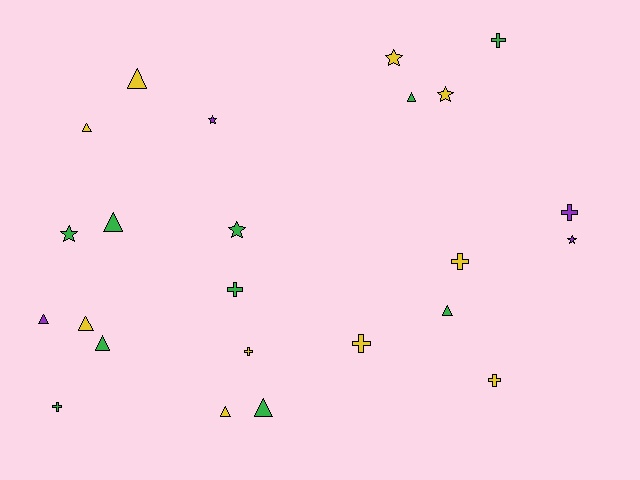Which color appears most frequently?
Green, with 10 objects.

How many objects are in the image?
There are 24 objects.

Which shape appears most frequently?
Triangle, with 10 objects.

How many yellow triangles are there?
There are 4 yellow triangles.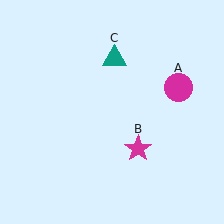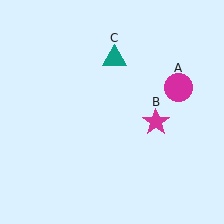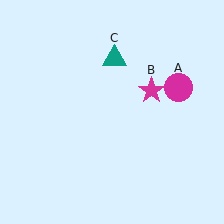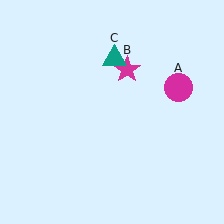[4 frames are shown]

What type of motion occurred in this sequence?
The magenta star (object B) rotated counterclockwise around the center of the scene.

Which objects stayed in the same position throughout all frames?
Magenta circle (object A) and teal triangle (object C) remained stationary.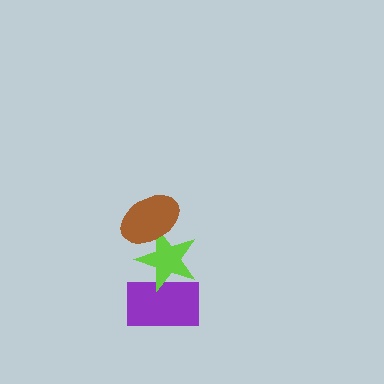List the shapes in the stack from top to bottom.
From top to bottom: the brown ellipse, the lime star, the purple rectangle.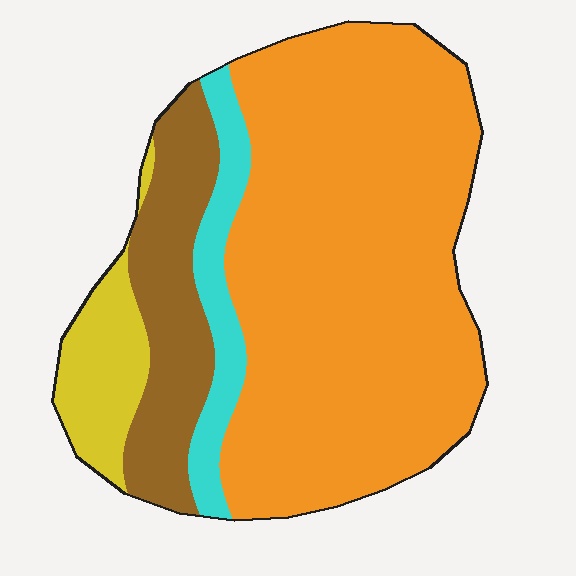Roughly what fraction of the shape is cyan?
Cyan takes up about one tenth (1/10) of the shape.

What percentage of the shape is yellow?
Yellow takes up about one tenth (1/10) of the shape.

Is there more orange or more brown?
Orange.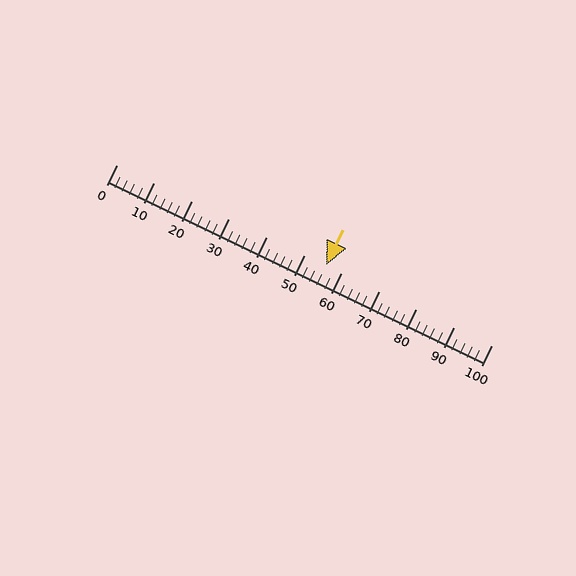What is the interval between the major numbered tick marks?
The major tick marks are spaced 10 units apart.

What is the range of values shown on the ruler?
The ruler shows values from 0 to 100.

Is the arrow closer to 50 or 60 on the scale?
The arrow is closer to 60.